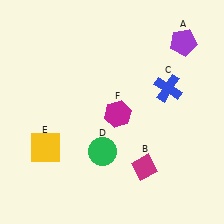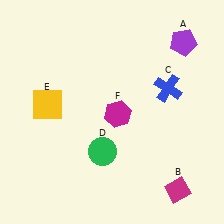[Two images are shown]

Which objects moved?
The objects that moved are: the magenta diamond (B), the yellow square (E).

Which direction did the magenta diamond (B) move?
The magenta diamond (B) moved right.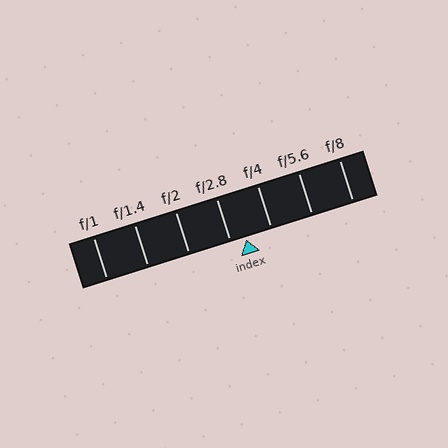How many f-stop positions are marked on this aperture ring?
There are 7 f-stop positions marked.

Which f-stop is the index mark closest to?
The index mark is closest to f/2.8.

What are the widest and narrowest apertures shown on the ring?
The widest aperture shown is f/1 and the narrowest is f/8.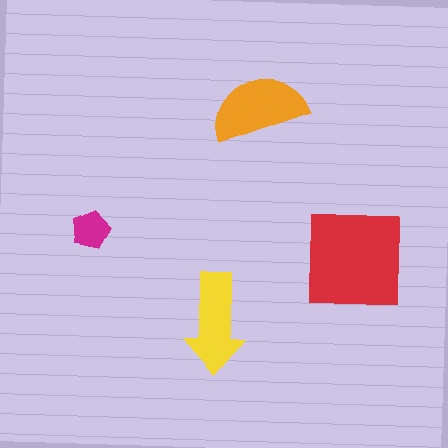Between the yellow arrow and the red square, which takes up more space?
The red square.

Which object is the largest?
The red square.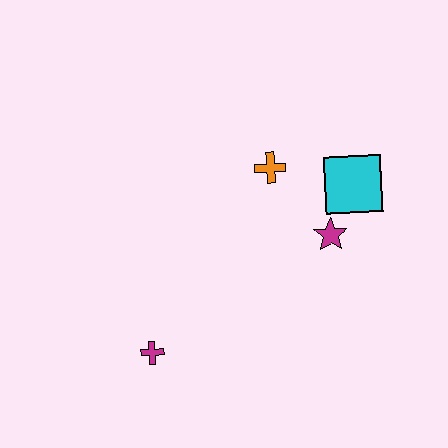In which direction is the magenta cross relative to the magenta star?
The magenta cross is to the left of the magenta star.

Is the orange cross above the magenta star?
Yes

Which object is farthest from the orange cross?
The magenta cross is farthest from the orange cross.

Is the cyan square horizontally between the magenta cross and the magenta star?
No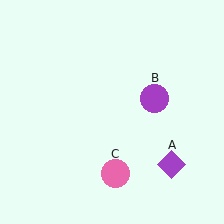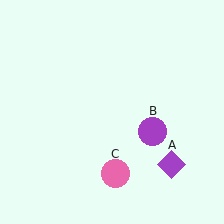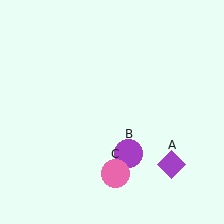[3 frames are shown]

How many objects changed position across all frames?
1 object changed position: purple circle (object B).